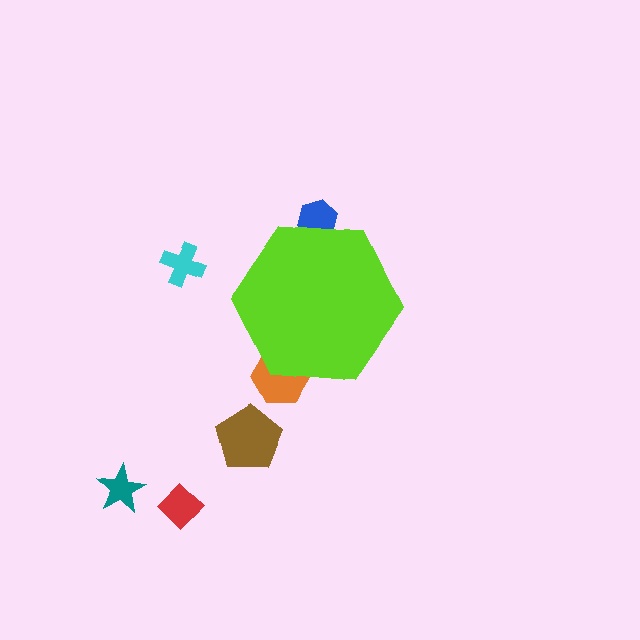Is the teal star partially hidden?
No, the teal star is fully visible.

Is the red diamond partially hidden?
No, the red diamond is fully visible.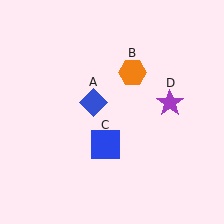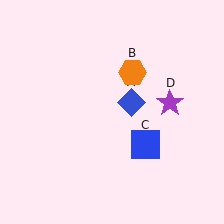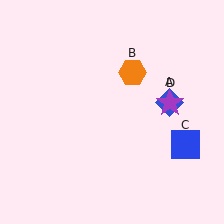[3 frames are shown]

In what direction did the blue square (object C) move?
The blue square (object C) moved right.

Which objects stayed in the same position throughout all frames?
Orange hexagon (object B) and purple star (object D) remained stationary.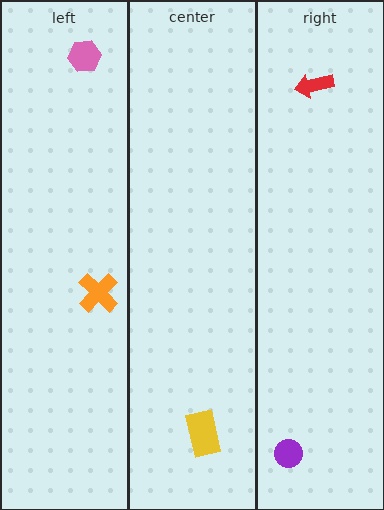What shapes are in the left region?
The pink hexagon, the orange cross.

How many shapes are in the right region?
2.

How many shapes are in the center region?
1.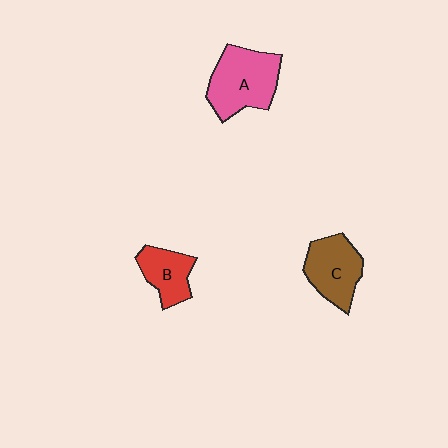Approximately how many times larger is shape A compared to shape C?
Approximately 1.3 times.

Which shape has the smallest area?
Shape B (red).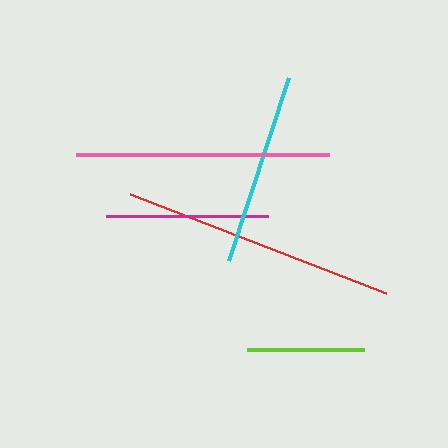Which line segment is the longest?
The red line is the longest at approximately 274 pixels.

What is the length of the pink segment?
The pink segment is approximately 254 pixels long.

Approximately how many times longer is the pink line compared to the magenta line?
The pink line is approximately 1.6 times the length of the magenta line.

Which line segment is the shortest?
The lime line is the shortest at approximately 117 pixels.